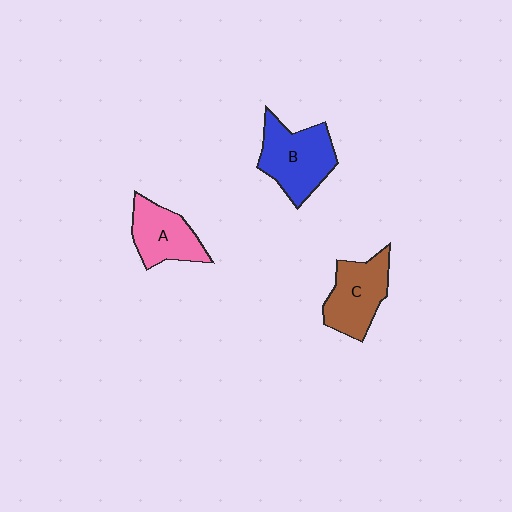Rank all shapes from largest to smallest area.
From largest to smallest: B (blue), C (brown), A (pink).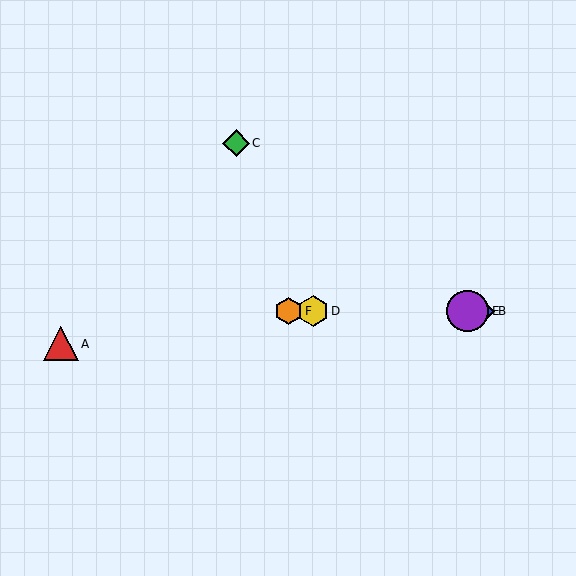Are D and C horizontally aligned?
No, D is at y≈311 and C is at y≈143.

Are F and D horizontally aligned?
Yes, both are at y≈311.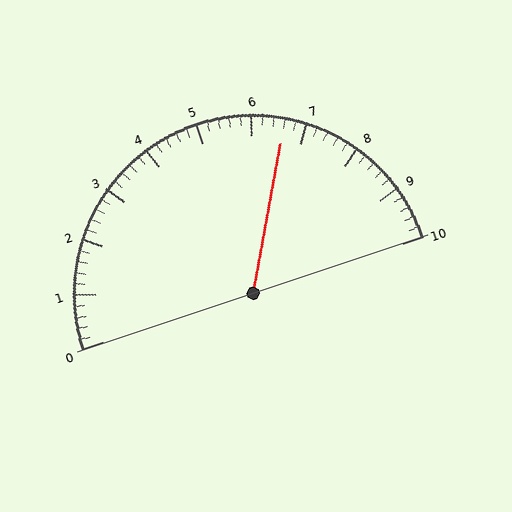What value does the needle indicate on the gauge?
The needle indicates approximately 6.6.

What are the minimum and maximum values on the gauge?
The gauge ranges from 0 to 10.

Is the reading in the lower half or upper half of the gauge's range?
The reading is in the upper half of the range (0 to 10).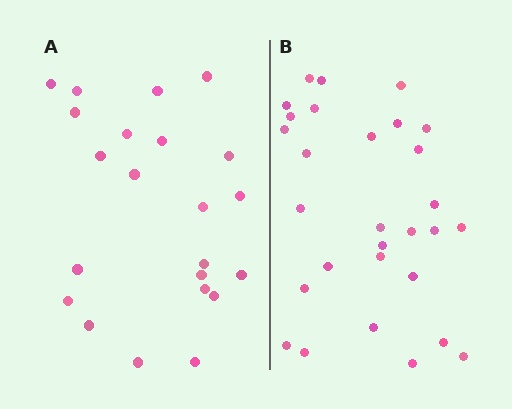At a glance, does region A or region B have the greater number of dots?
Region B (the right region) has more dots.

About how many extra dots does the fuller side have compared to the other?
Region B has roughly 8 or so more dots than region A.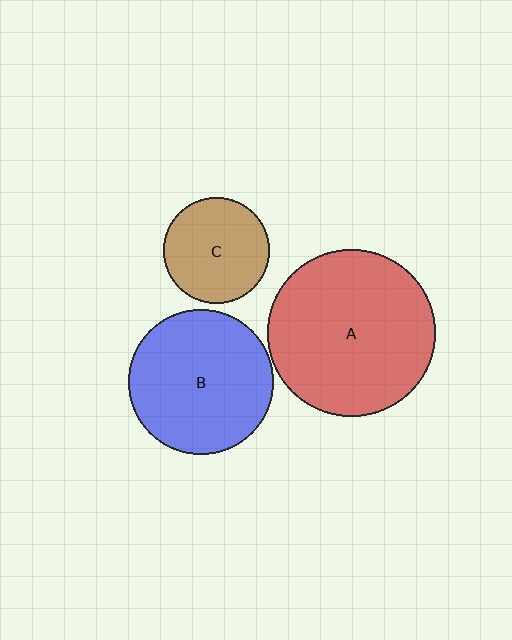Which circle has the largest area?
Circle A (red).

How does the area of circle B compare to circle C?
Approximately 1.9 times.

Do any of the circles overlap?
No, none of the circles overlap.